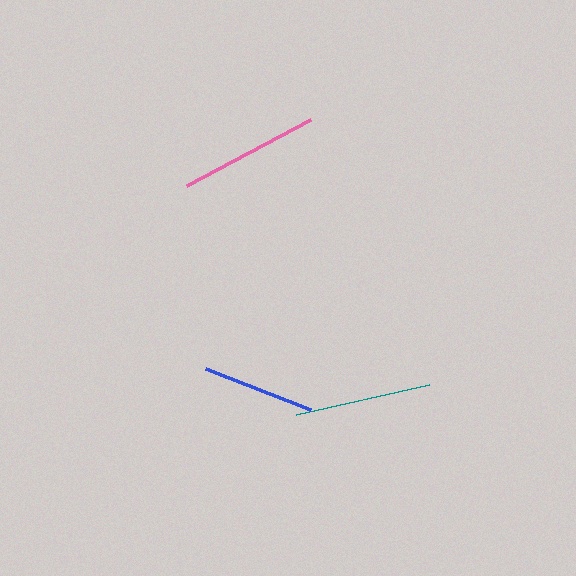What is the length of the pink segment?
The pink segment is approximately 141 pixels long.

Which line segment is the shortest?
The blue line is the shortest at approximately 113 pixels.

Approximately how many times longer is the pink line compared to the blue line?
The pink line is approximately 1.2 times the length of the blue line.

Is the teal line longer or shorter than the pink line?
The pink line is longer than the teal line.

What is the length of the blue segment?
The blue segment is approximately 113 pixels long.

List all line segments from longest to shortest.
From longest to shortest: pink, teal, blue.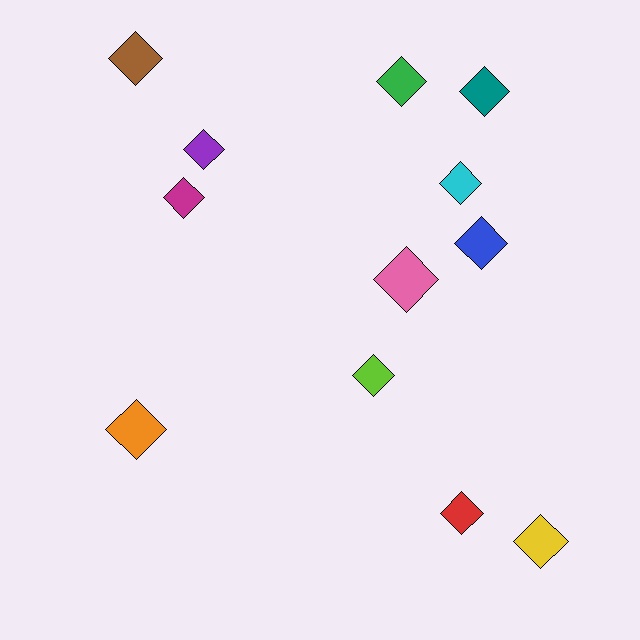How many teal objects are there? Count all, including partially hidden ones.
There is 1 teal object.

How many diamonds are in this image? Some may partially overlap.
There are 12 diamonds.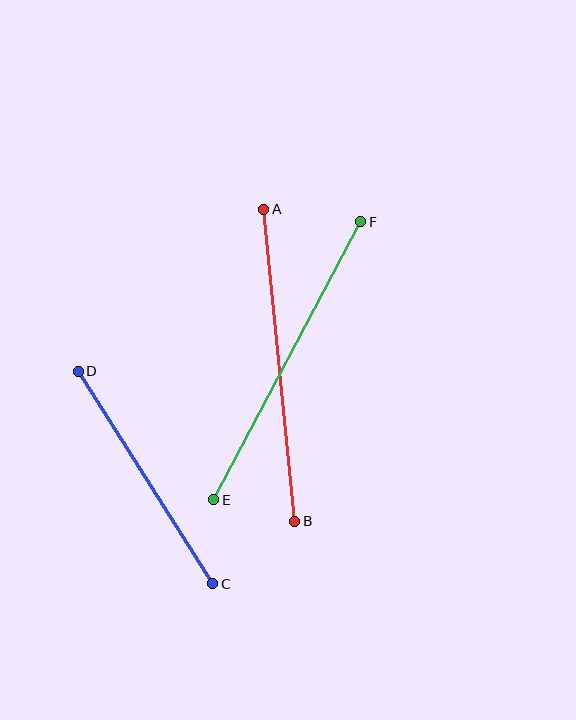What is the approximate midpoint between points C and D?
The midpoint is at approximately (146, 477) pixels.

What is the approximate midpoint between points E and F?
The midpoint is at approximately (287, 361) pixels.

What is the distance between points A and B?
The distance is approximately 313 pixels.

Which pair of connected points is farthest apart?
Points E and F are farthest apart.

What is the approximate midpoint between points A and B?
The midpoint is at approximately (279, 365) pixels.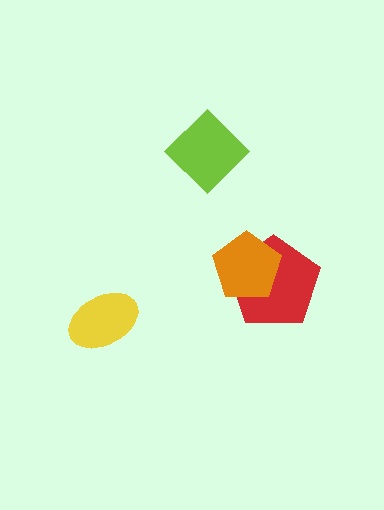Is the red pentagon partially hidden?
Yes, it is partially covered by another shape.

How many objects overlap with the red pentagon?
1 object overlaps with the red pentagon.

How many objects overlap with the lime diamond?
0 objects overlap with the lime diamond.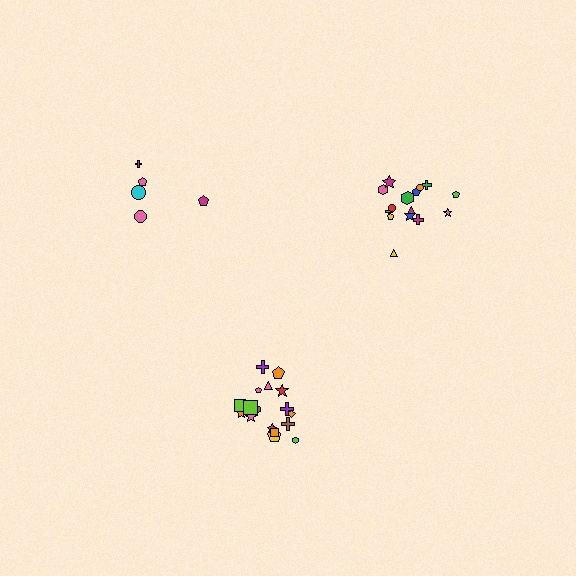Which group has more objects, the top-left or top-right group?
The top-right group.